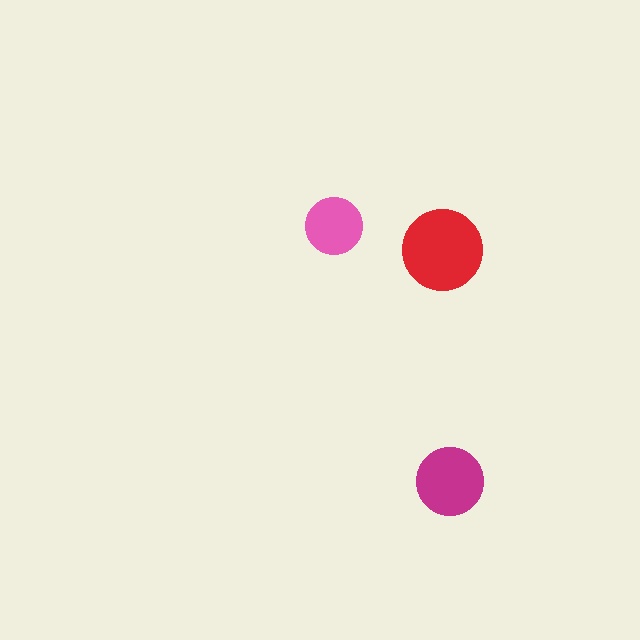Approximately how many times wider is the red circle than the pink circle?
About 1.5 times wider.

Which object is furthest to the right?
The magenta circle is rightmost.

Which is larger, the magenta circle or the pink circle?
The magenta one.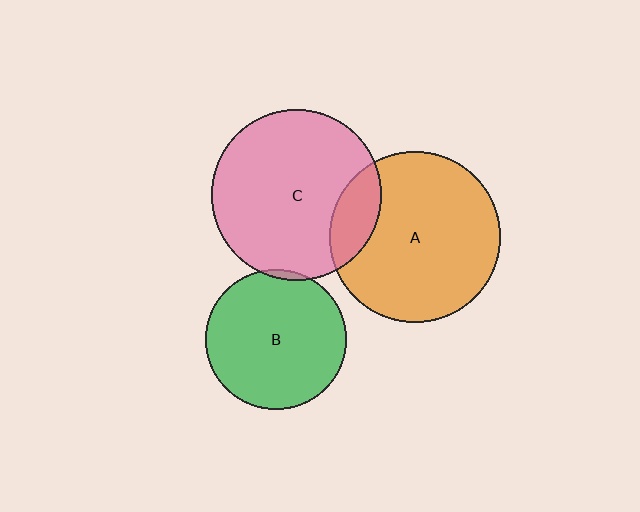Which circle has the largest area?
Circle A (orange).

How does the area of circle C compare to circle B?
Approximately 1.5 times.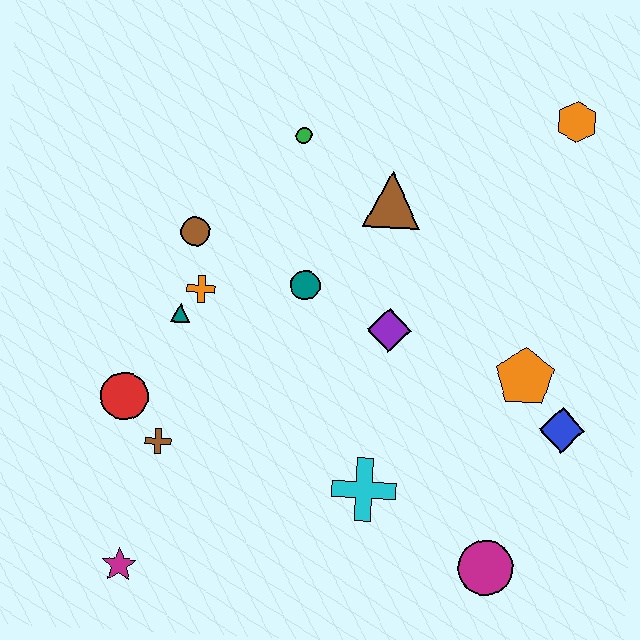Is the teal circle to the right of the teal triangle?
Yes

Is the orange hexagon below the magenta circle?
No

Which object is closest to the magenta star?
The brown cross is closest to the magenta star.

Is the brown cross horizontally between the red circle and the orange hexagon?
Yes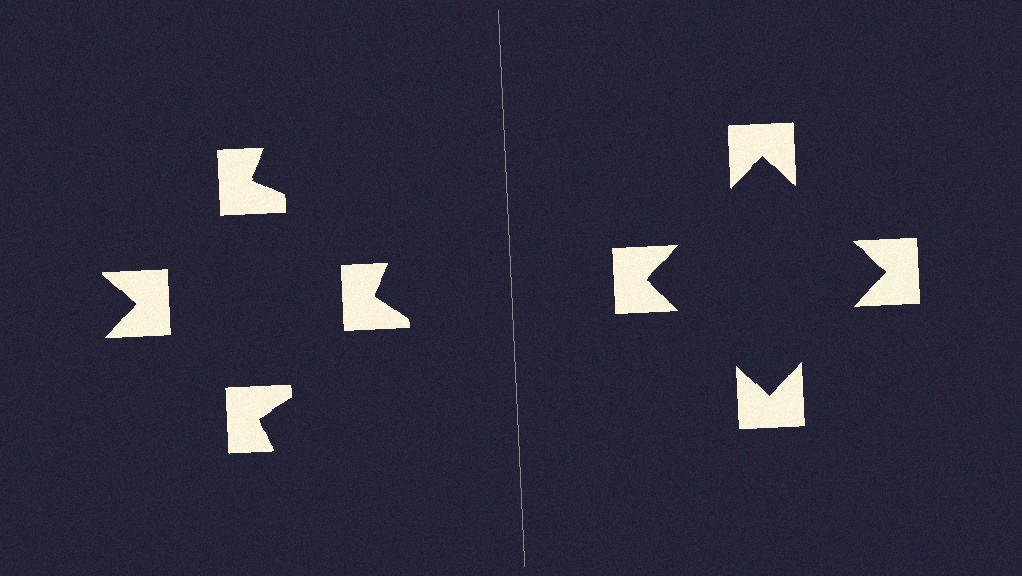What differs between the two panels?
The notched squares are positioned identically on both sides; only the wedge orientations differ. On the right they align to a square; on the left they are misaligned.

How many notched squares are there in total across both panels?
8 — 4 on each side.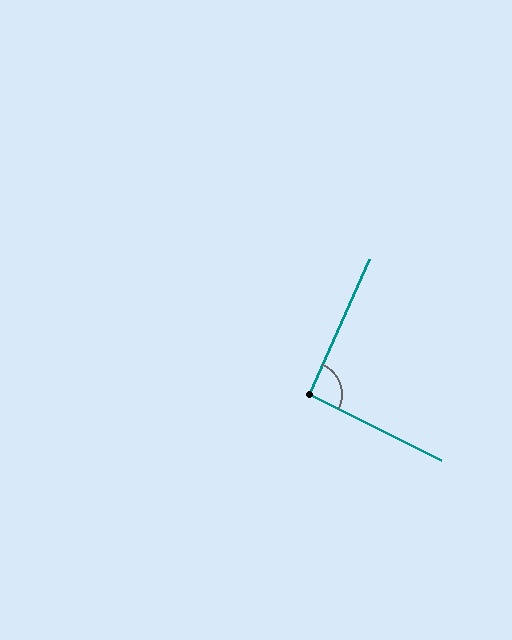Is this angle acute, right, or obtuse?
It is approximately a right angle.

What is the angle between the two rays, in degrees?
Approximately 93 degrees.